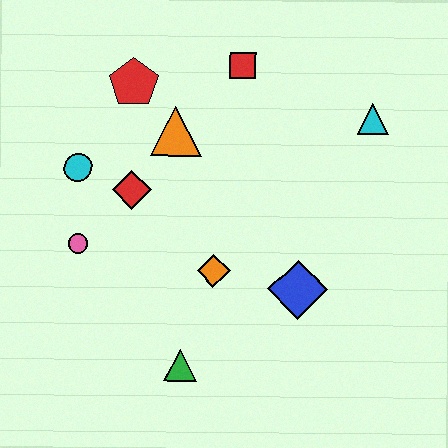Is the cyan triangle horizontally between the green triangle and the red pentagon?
No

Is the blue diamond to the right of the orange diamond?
Yes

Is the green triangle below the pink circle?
Yes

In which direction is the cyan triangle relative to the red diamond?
The cyan triangle is to the right of the red diamond.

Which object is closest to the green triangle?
The orange diamond is closest to the green triangle.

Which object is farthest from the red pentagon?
The green triangle is farthest from the red pentagon.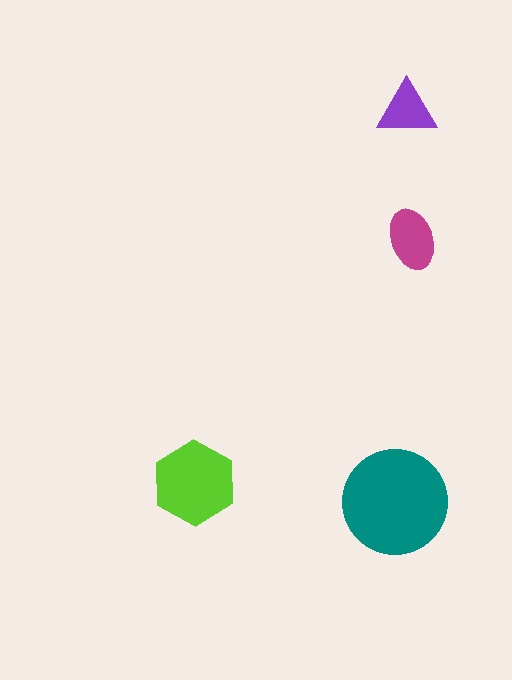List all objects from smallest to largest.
The purple triangle, the magenta ellipse, the lime hexagon, the teal circle.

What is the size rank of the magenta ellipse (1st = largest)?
3rd.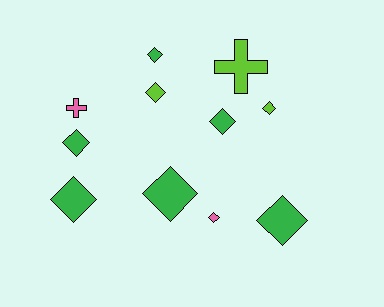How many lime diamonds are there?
There are 2 lime diamonds.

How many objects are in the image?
There are 11 objects.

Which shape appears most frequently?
Diamond, with 9 objects.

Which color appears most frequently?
Green, with 6 objects.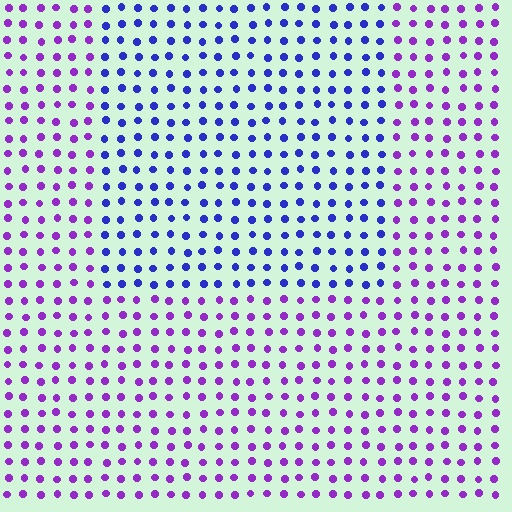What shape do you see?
I see a rectangle.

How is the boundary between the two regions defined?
The boundary is defined purely by a slight shift in hue (about 43 degrees). Spacing, size, and orientation are identical on both sides.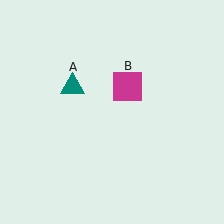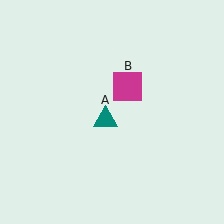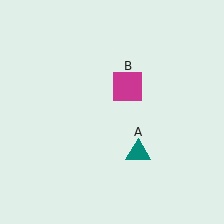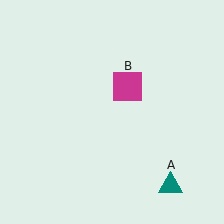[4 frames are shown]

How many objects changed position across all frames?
1 object changed position: teal triangle (object A).